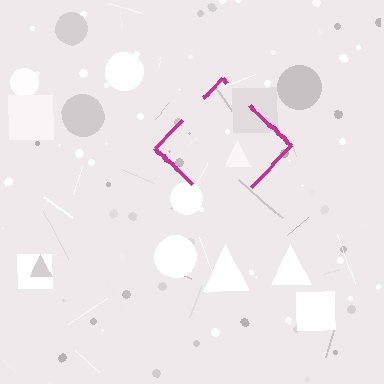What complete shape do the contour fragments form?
The contour fragments form a diamond.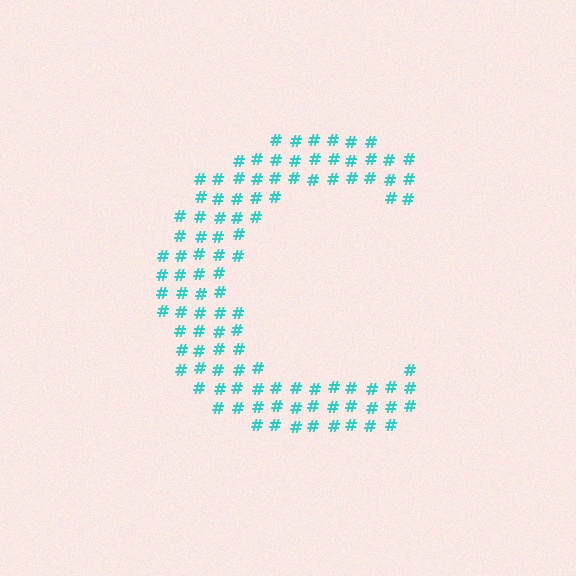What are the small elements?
The small elements are hash symbols.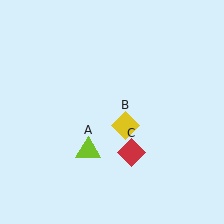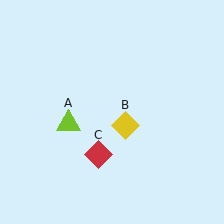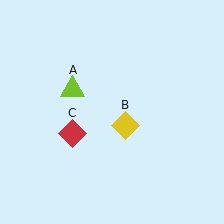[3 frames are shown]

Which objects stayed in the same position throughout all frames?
Yellow diamond (object B) remained stationary.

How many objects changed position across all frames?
2 objects changed position: lime triangle (object A), red diamond (object C).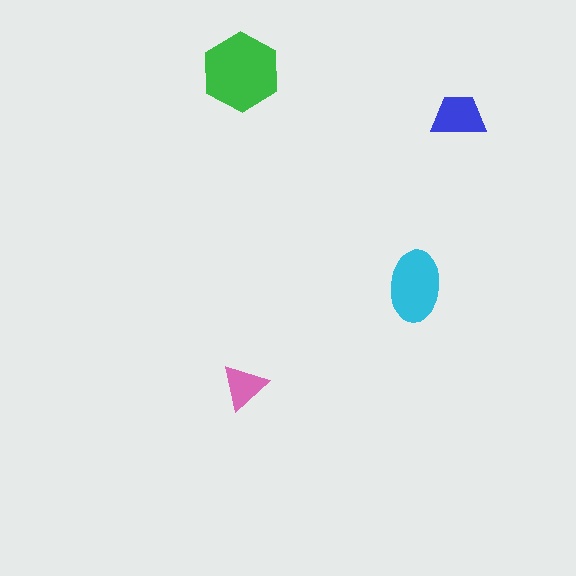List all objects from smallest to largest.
The pink triangle, the blue trapezoid, the cyan ellipse, the green hexagon.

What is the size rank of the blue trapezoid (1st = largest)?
3rd.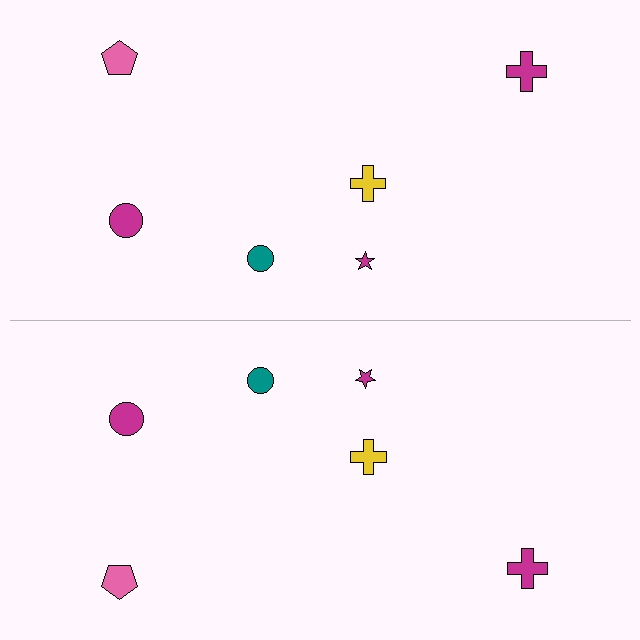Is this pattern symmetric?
Yes, this pattern has bilateral (reflection) symmetry.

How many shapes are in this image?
There are 12 shapes in this image.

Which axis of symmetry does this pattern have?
The pattern has a horizontal axis of symmetry running through the center of the image.